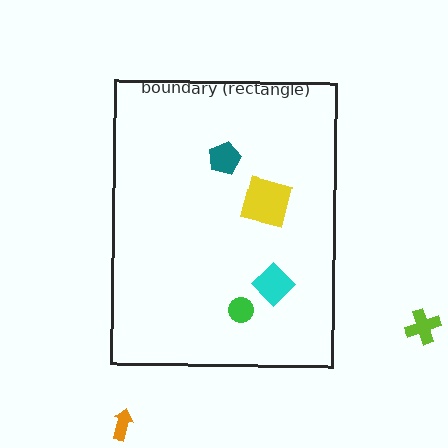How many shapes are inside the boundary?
4 inside, 2 outside.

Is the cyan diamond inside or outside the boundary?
Inside.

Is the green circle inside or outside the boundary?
Inside.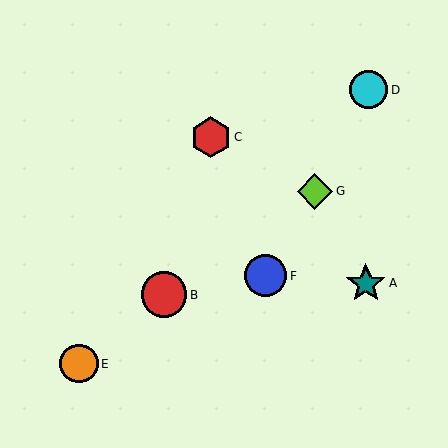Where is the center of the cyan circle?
The center of the cyan circle is at (369, 90).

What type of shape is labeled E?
Shape E is an orange circle.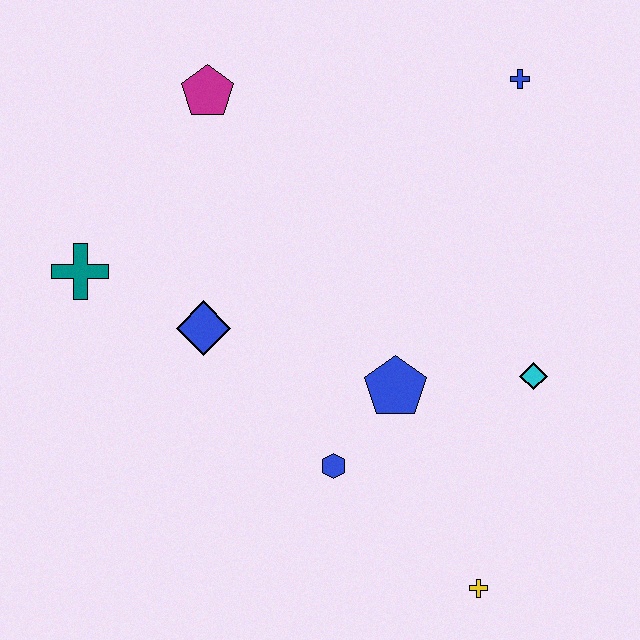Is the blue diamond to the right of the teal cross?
Yes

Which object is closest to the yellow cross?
The blue hexagon is closest to the yellow cross.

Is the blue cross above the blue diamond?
Yes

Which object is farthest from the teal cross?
The yellow cross is farthest from the teal cross.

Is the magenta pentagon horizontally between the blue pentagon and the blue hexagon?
No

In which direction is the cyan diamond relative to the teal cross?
The cyan diamond is to the right of the teal cross.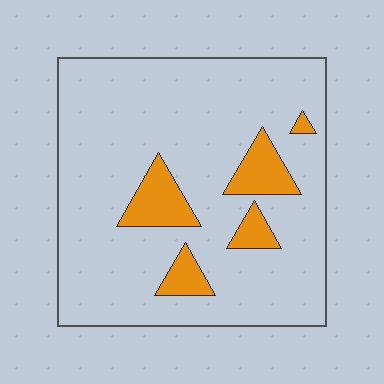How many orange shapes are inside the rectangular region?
5.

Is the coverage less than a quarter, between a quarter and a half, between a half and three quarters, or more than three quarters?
Less than a quarter.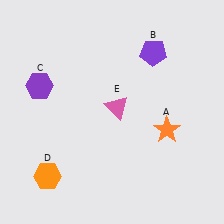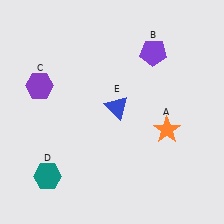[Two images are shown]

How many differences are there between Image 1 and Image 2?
There are 2 differences between the two images.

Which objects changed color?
D changed from orange to teal. E changed from pink to blue.